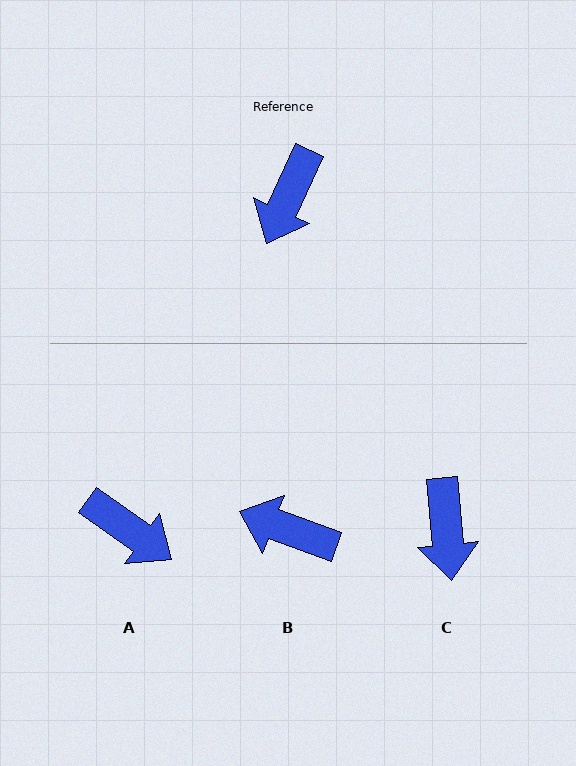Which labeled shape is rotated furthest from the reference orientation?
B, about 85 degrees away.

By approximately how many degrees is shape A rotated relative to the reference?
Approximately 80 degrees counter-clockwise.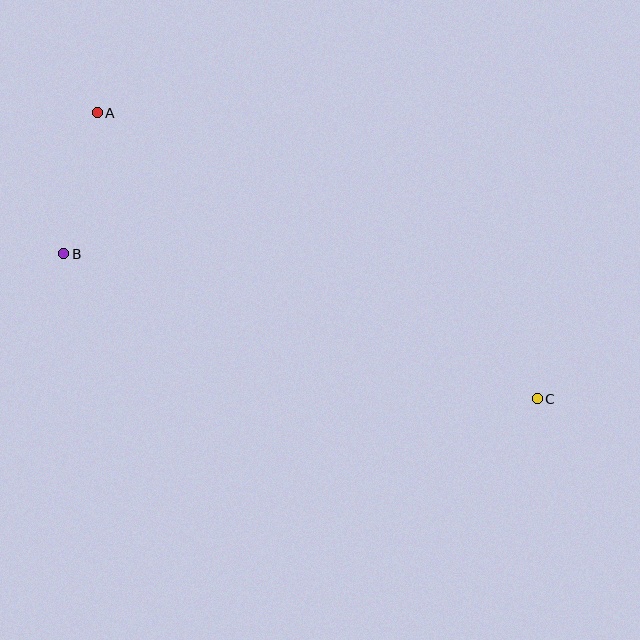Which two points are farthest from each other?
Points A and C are farthest from each other.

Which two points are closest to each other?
Points A and B are closest to each other.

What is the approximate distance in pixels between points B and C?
The distance between B and C is approximately 495 pixels.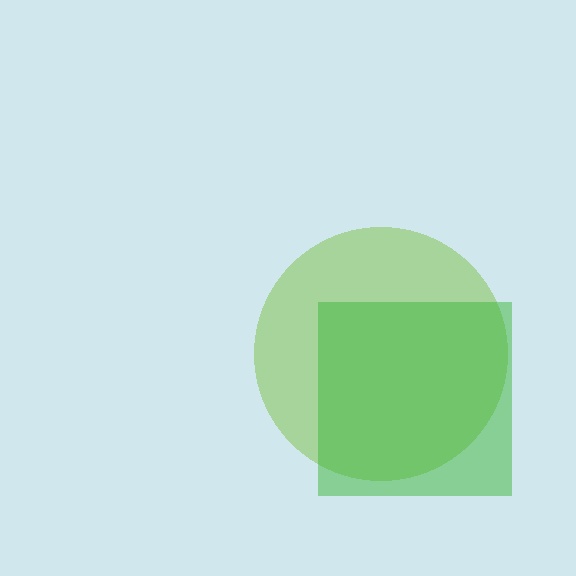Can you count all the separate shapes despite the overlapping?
Yes, there are 2 separate shapes.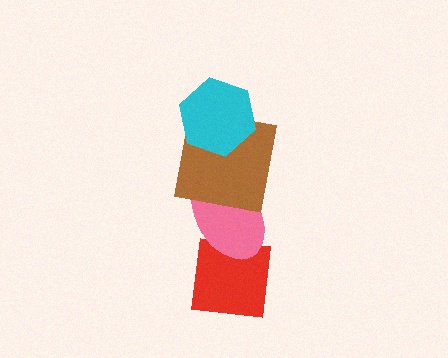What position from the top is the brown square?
The brown square is 2nd from the top.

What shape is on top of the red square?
The pink ellipse is on top of the red square.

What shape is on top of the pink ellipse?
The brown square is on top of the pink ellipse.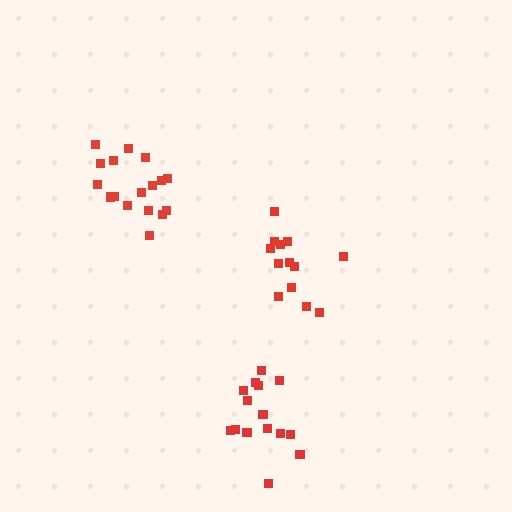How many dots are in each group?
Group 1: 13 dots, Group 2: 15 dots, Group 3: 17 dots (45 total).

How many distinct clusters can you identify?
There are 3 distinct clusters.